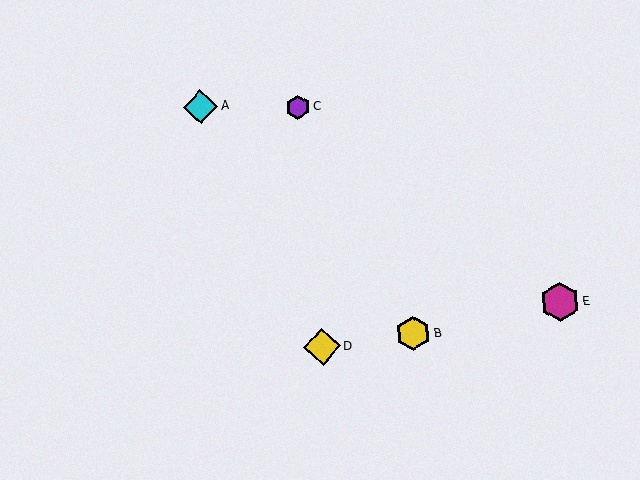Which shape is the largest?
The magenta hexagon (labeled E) is the largest.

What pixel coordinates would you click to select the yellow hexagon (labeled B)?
Click at (413, 333) to select the yellow hexagon B.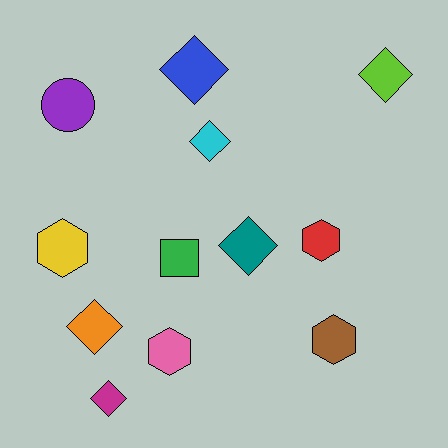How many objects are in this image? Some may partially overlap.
There are 12 objects.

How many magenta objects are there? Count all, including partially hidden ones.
There is 1 magenta object.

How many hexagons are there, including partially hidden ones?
There are 4 hexagons.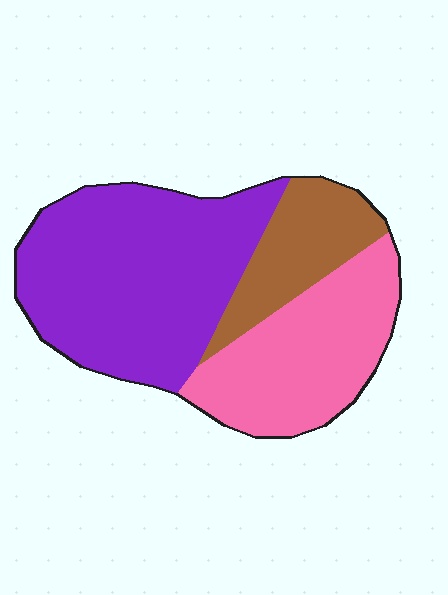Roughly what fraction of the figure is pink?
Pink takes up about one third (1/3) of the figure.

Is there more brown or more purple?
Purple.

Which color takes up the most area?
Purple, at roughly 50%.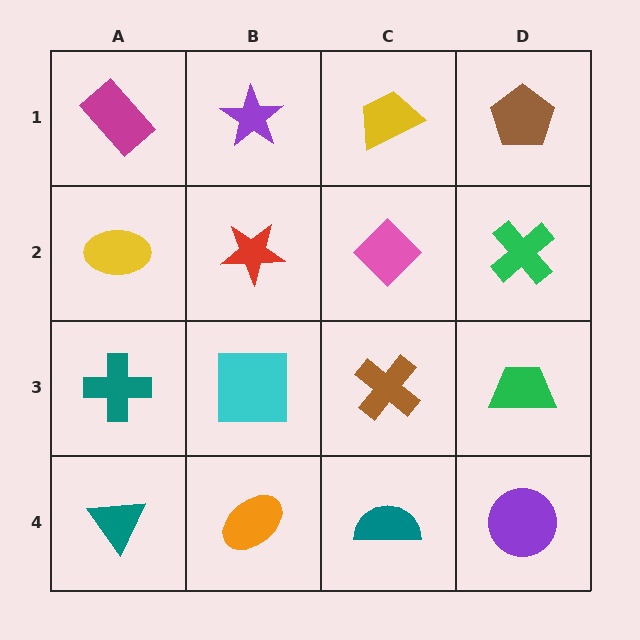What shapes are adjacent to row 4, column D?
A green trapezoid (row 3, column D), a teal semicircle (row 4, column C).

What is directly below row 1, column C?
A pink diamond.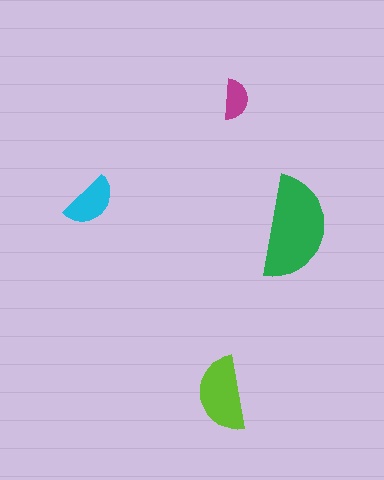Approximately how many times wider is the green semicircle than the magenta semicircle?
About 2.5 times wider.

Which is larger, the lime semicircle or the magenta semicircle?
The lime one.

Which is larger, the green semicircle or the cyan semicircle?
The green one.